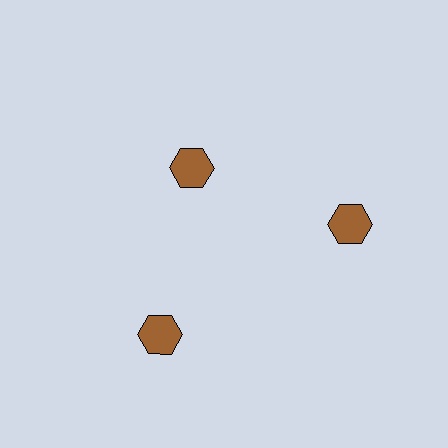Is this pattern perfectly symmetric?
No. The 3 brown hexagons are arranged in a ring, but one element near the 11 o'clock position is pulled inward toward the center, breaking the 3-fold rotational symmetry.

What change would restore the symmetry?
The symmetry would be restored by moving it outward, back onto the ring so that all 3 hexagons sit at equal angles and equal distance from the center.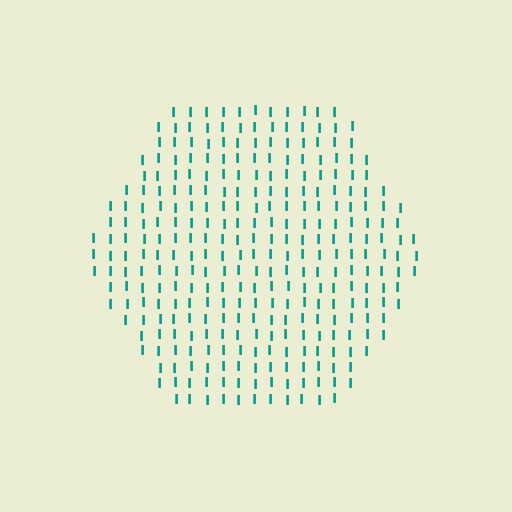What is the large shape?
The large shape is a hexagon.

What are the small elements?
The small elements are letter I's.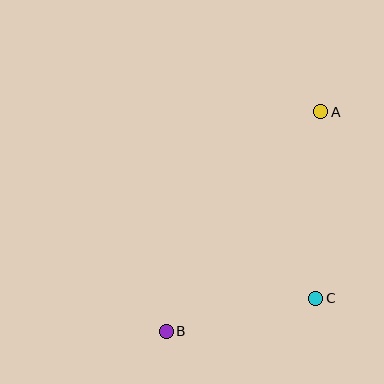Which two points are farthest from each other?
Points A and B are farthest from each other.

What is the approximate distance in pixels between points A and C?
The distance between A and C is approximately 187 pixels.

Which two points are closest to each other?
Points B and C are closest to each other.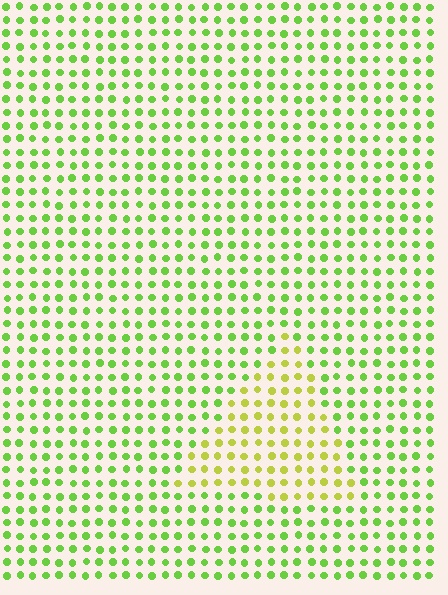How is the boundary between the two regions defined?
The boundary is defined purely by a slight shift in hue (about 34 degrees). Spacing, size, and orientation are identical on both sides.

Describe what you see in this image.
The image is filled with small lime elements in a uniform arrangement. A triangle-shaped region is visible where the elements are tinted to a slightly different hue, forming a subtle color boundary.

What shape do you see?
I see a triangle.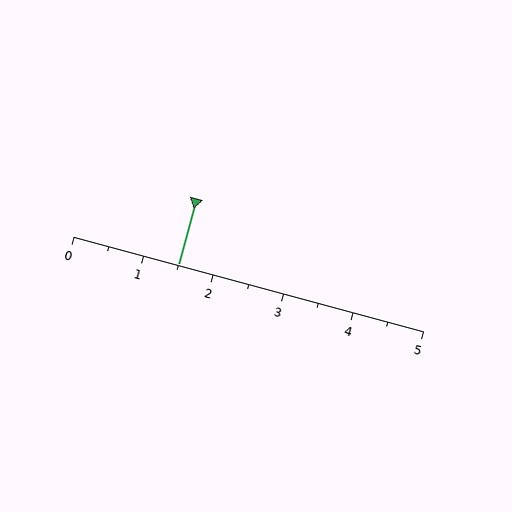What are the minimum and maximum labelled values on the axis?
The axis runs from 0 to 5.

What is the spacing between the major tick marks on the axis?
The major ticks are spaced 1 apart.